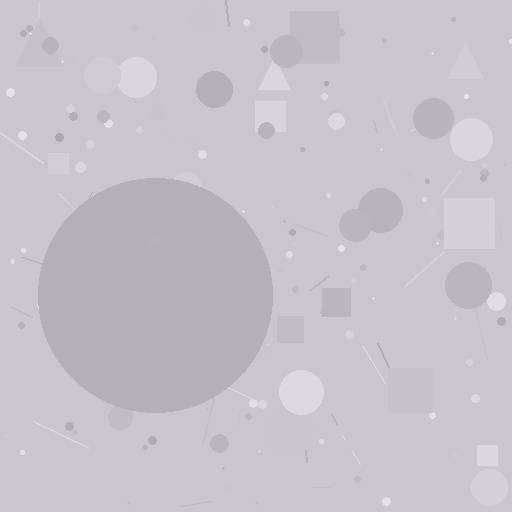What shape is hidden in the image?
A circle is hidden in the image.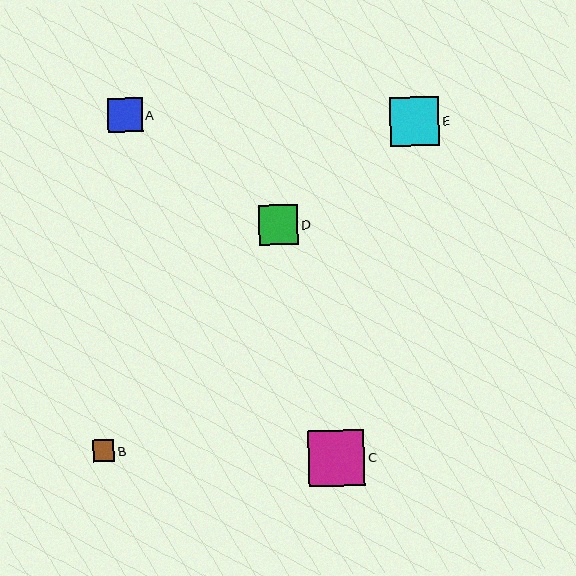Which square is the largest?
Square C is the largest with a size of approximately 56 pixels.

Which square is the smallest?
Square B is the smallest with a size of approximately 21 pixels.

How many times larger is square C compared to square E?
Square C is approximately 1.1 times the size of square E.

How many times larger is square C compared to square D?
Square C is approximately 1.4 times the size of square D.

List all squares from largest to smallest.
From largest to smallest: C, E, D, A, B.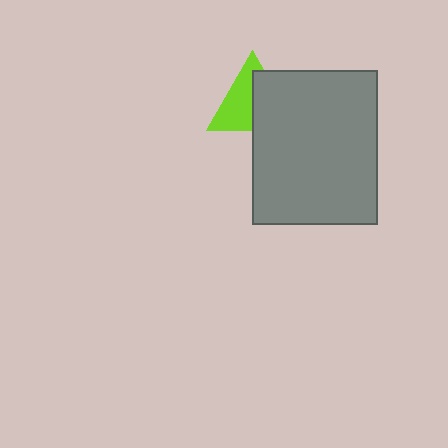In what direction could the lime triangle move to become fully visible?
The lime triangle could move toward the upper-left. That would shift it out from behind the gray rectangle entirely.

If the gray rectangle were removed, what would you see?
You would see the complete lime triangle.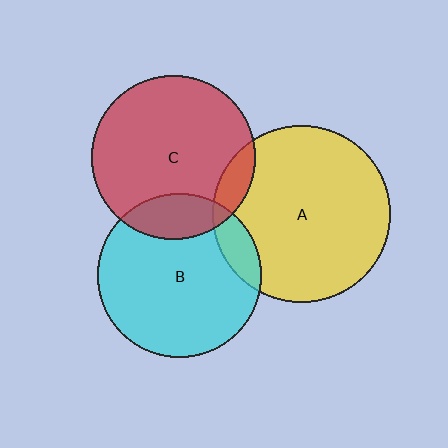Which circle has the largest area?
Circle A (yellow).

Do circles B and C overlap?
Yes.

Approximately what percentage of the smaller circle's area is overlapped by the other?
Approximately 15%.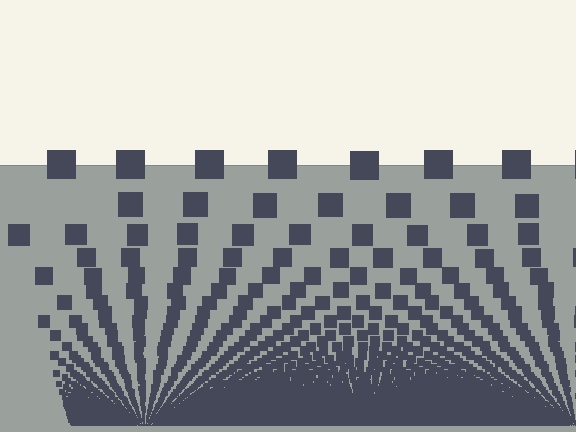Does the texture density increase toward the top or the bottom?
Density increases toward the bottom.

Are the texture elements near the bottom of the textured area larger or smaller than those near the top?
Smaller. The gradient is inverted — elements near the bottom are smaller and denser.